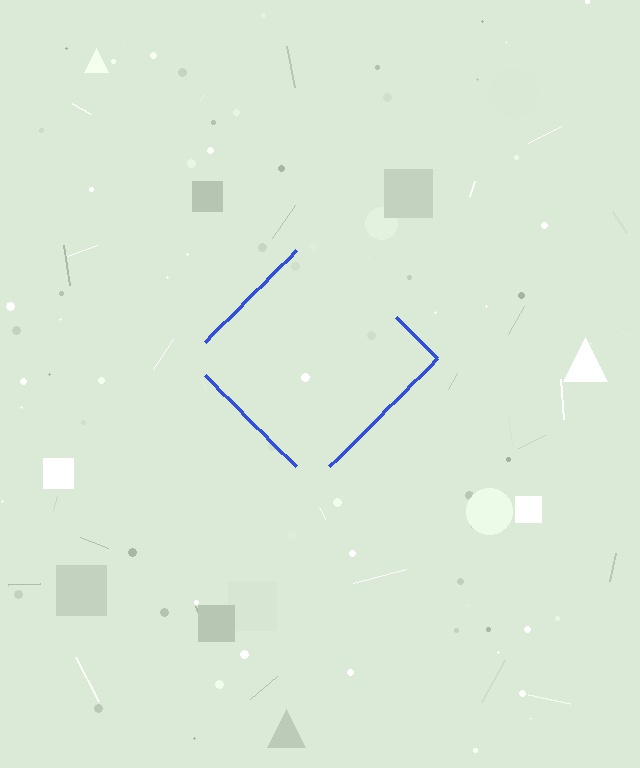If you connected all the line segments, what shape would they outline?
They would outline a diamond.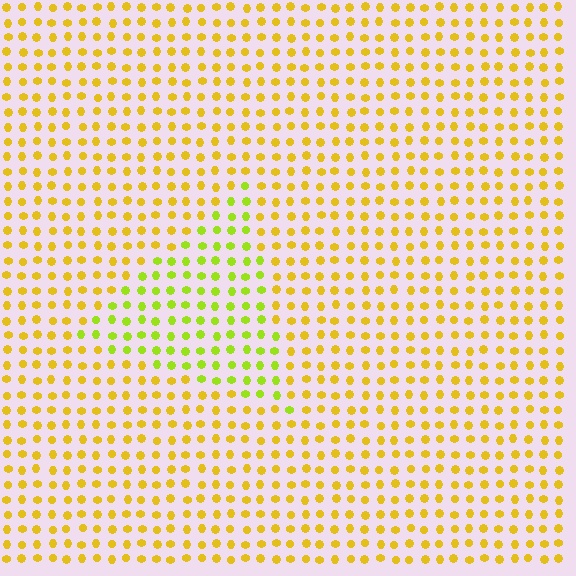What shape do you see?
I see a triangle.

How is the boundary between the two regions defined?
The boundary is defined purely by a slight shift in hue (about 33 degrees). Spacing, size, and orientation are identical on both sides.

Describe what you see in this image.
The image is filled with small yellow elements in a uniform arrangement. A triangle-shaped region is visible where the elements are tinted to a slightly different hue, forming a subtle color boundary.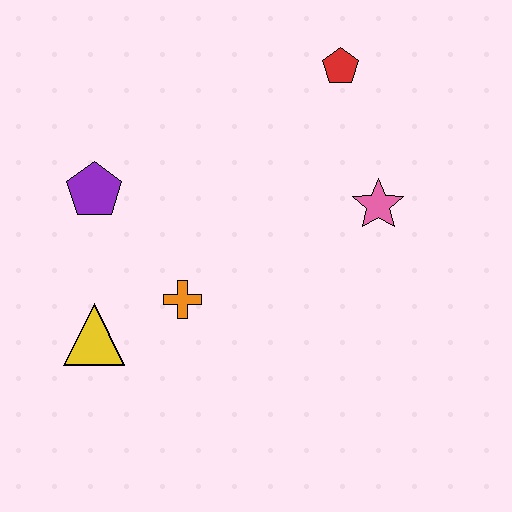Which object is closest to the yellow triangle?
The orange cross is closest to the yellow triangle.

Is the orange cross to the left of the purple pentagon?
No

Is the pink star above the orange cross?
Yes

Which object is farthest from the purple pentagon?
The pink star is farthest from the purple pentagon.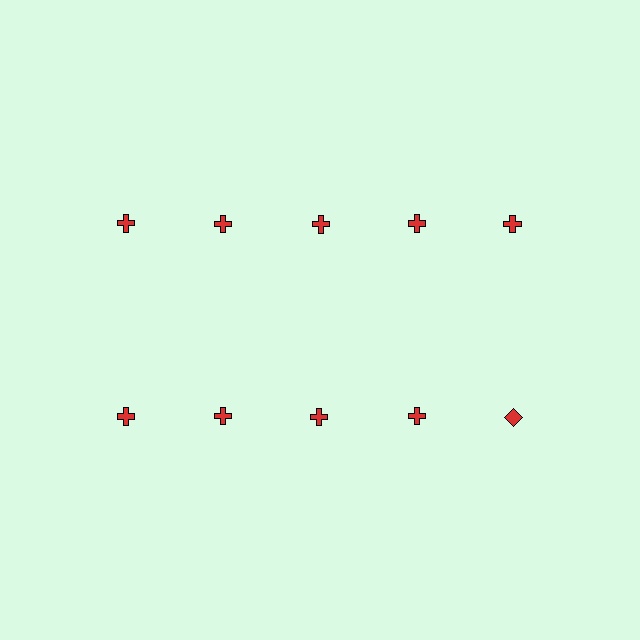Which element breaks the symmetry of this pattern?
The red diamond in the second row, rightmost column breaks the symmetry. All other shapes are red crosses.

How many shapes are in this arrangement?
There are 10 shapes arranged in a grid pattern.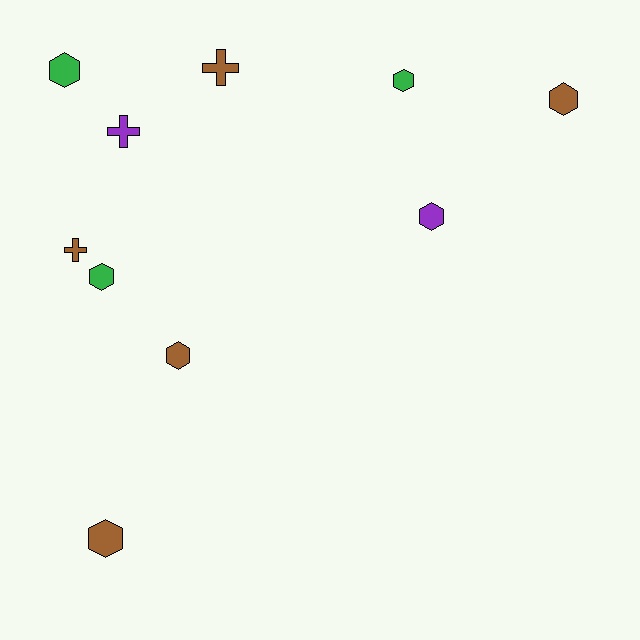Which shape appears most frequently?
Hexagon, with 7 objects.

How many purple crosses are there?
There is 1 purple cross.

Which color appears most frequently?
Brown, with 5 objects.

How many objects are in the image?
There are 10 objects.